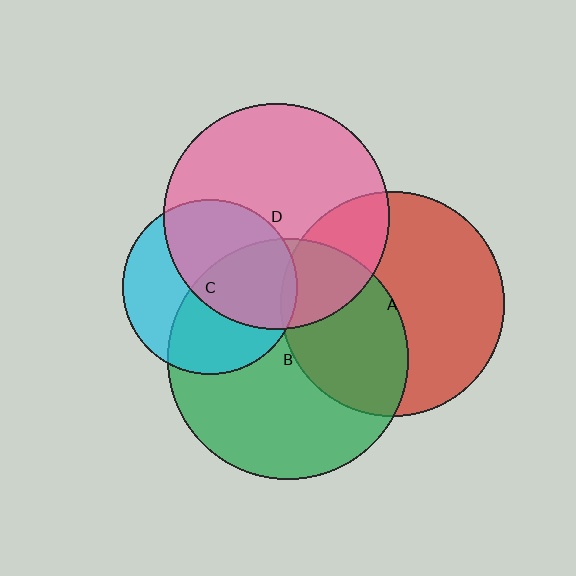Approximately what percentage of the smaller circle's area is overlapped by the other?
Approximately 50%.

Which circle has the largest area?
Circle B (green).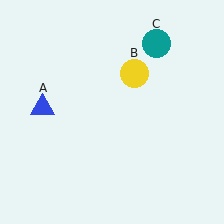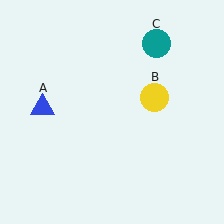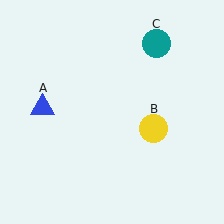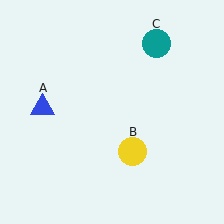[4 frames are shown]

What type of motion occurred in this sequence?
The yellow circle (object B) rotated clockwise around the center of the scene.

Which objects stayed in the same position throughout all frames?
Blue triangle (object A) and teal circle (object C) remained stationary.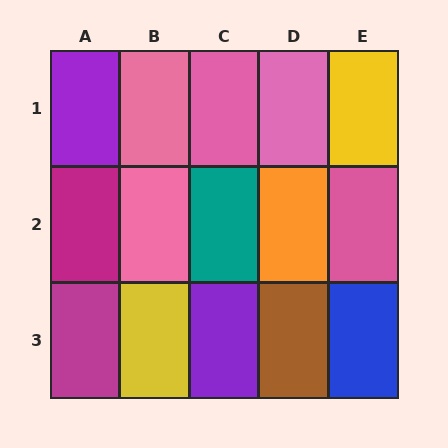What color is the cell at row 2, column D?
Orange.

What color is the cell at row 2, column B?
Pink.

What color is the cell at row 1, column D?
Pink.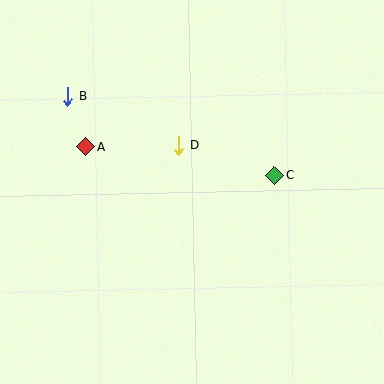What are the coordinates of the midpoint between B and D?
The midpoint between B and D is at (123, 121).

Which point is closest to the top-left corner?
Point B is closest to the top-left corner.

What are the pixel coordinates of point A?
Point A is at (86, 147).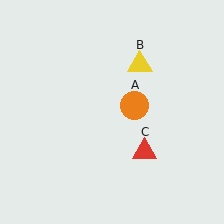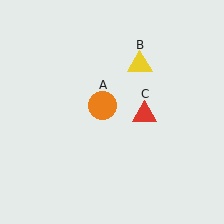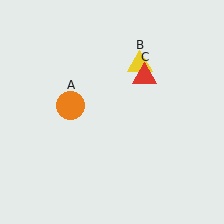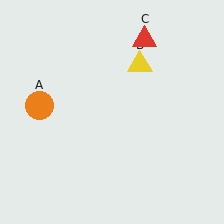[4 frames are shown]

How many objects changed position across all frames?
2 objects changed position: orange circle (object A), red triangle (object C).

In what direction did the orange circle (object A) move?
The orange circle (object A) moved left.